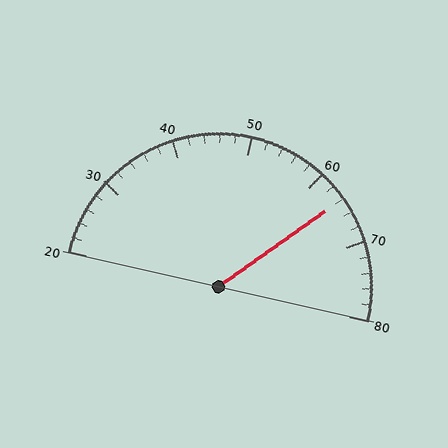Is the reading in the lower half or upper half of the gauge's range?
The reading is in the upper half of the range (20 to 80).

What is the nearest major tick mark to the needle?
The nearest major tick mark is 60.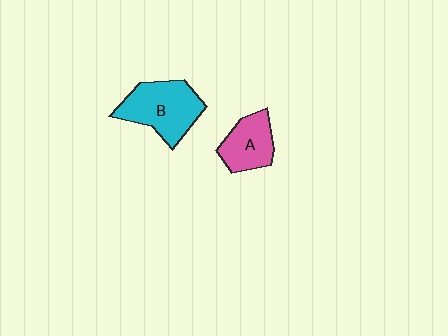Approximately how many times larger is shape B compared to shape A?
Approximately 1.5 times.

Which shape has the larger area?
Shape B (cyan).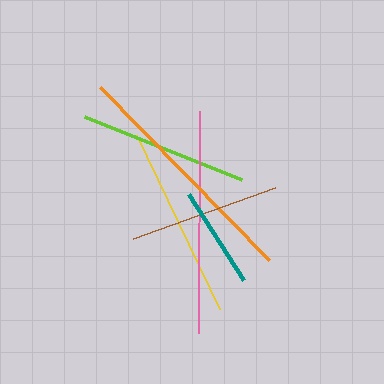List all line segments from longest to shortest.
From longest to shortest: orange, pink, yellow, lime, brown, teal.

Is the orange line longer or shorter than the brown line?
The orange line is longer than the brown line.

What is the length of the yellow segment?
The yellow segment is approximately 193 pixels long.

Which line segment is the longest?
The orange line is the longest at approximately 242 pixels.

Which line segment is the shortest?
The teal line is the shortest at approximately 102 pixels.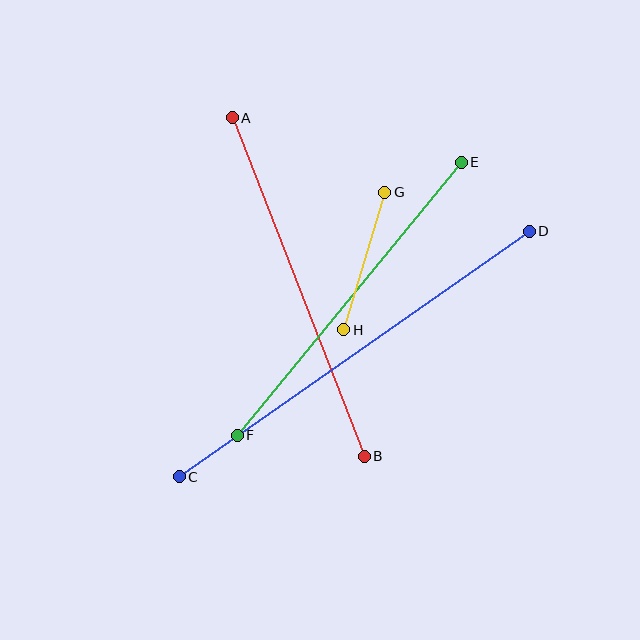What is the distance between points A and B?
The distance is approximately 363 pixels.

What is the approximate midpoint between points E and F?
The midpoint is at approximately (349, 299) pixels.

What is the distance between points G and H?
The distance is approximately 144 pixels.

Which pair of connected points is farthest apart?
Points C and D are farthest apart.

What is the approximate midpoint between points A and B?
The midpoint is at approximately (298, 287) pixels.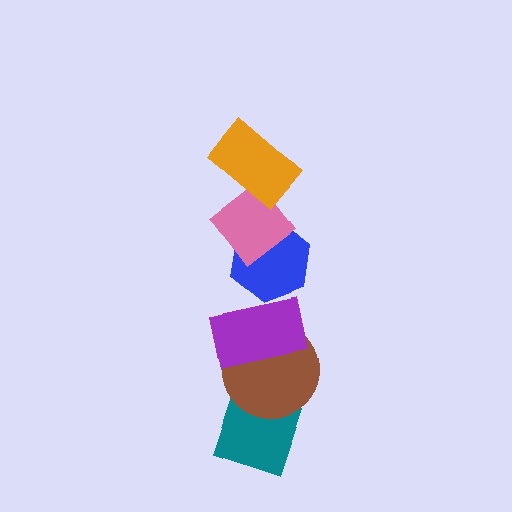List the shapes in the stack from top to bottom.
From top to bottom: the orange rectangle, the pink diamond, the blue hexagon, the purple rectangle, the brown circle, the teal diamond.